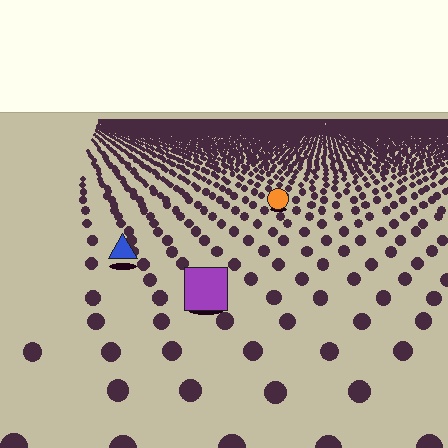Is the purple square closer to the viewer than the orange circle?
Yes. The purple square is closer — you can tell from the texture gradient: the ground texture is coarser near it.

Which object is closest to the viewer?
The purple square is closest. The texture marks near it are larger and more spread out.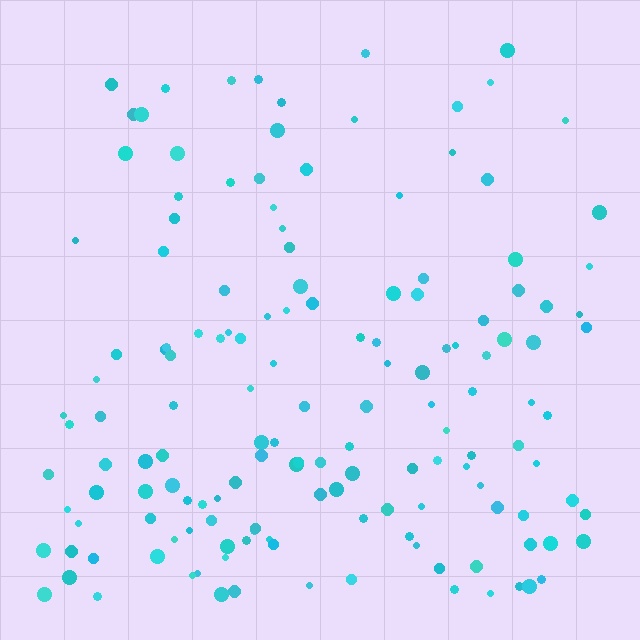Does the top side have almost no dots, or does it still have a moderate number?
Still a moderate number, just noticeably fewer than the bottom.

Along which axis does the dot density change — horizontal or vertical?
Vertical.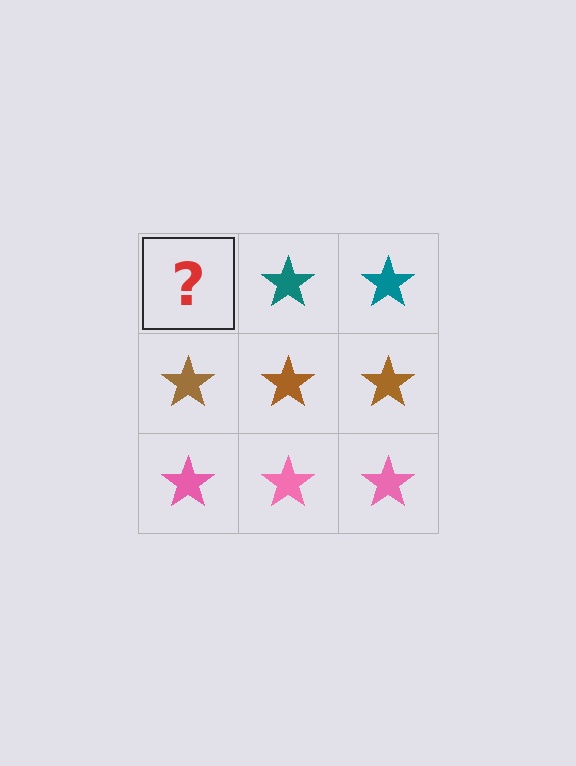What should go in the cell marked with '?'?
The missing cell should contain a teal star.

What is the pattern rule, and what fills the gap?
The rule is that each row has a consistent color. The gap should be filled with a teal star.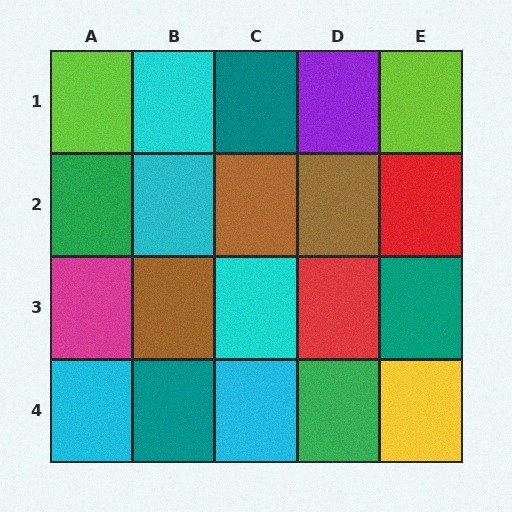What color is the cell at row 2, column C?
Brown.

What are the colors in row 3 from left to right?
Magenta, brown, cyan, red, teal.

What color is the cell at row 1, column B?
Cyan.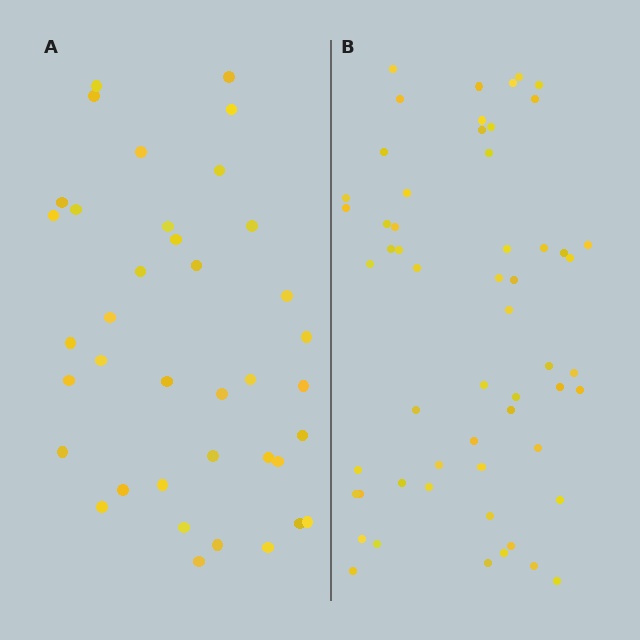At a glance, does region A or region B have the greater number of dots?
Region B (the right region) has more dots.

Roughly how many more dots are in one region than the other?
Region B has approximately 20 more dots than region A.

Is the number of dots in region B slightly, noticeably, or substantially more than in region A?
Region B has substantially more. The ratio is roughly 1.5 to 1.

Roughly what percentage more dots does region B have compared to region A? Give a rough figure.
About 45% more.